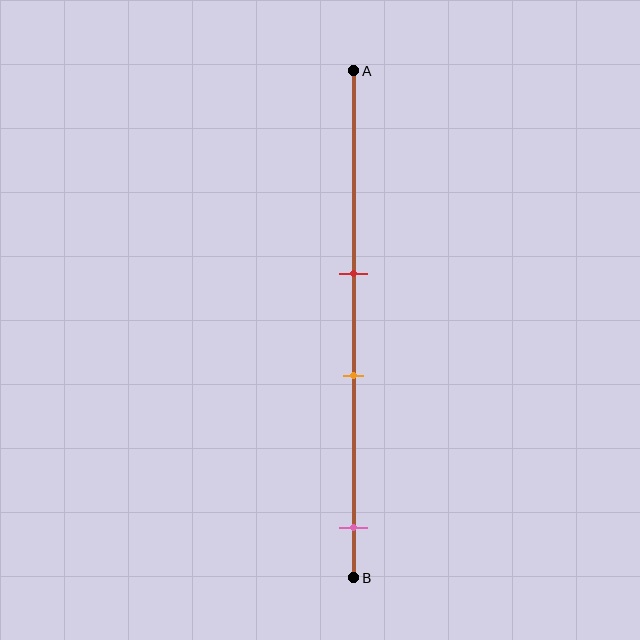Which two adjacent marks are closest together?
The red and orange marks are the closest adjacent pair.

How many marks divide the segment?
There are 3 marks dividing the segment.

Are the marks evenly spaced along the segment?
No, the marks are not evenly spaced.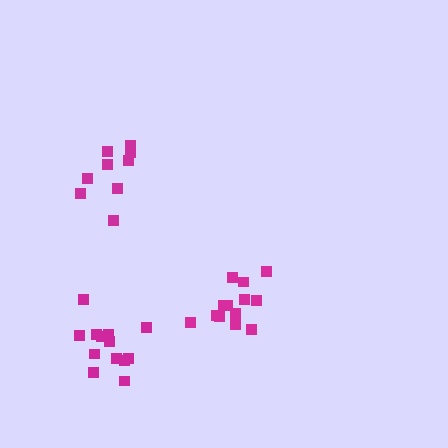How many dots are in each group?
Group 1: 9 dots, Group 2: 13 dots, Group 3: 13 dots (35 total).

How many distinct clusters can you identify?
There are 3 distinct clusters.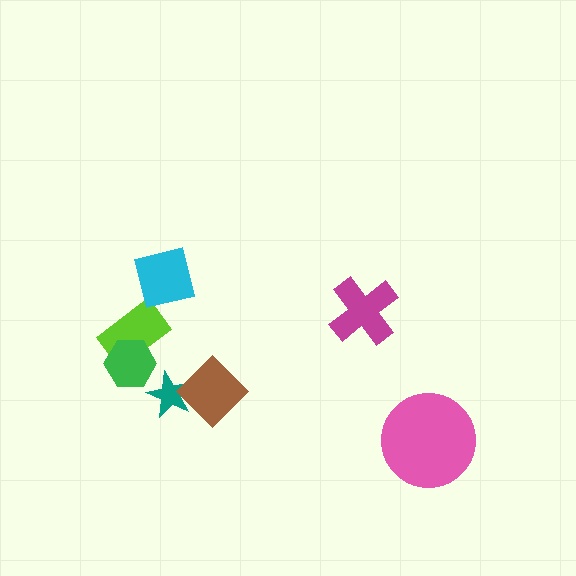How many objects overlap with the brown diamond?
1 object overlaps with the brown diamond.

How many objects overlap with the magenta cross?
0 objects overlap with the magenta cross.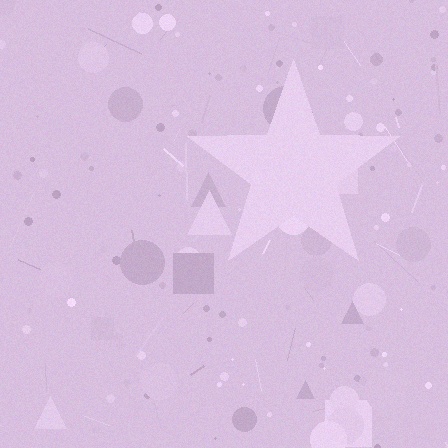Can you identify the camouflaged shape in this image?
The camouflaged shape is a star.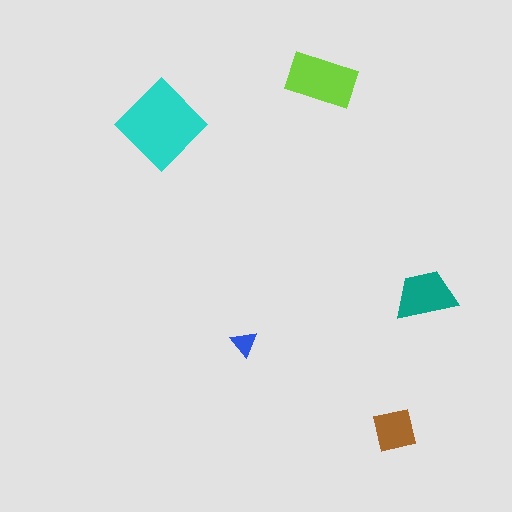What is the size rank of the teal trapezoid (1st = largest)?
3rd.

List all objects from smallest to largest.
The blue triangle, the brown square, the teal trapezoid, the lime rectangle, the cyan diamond.